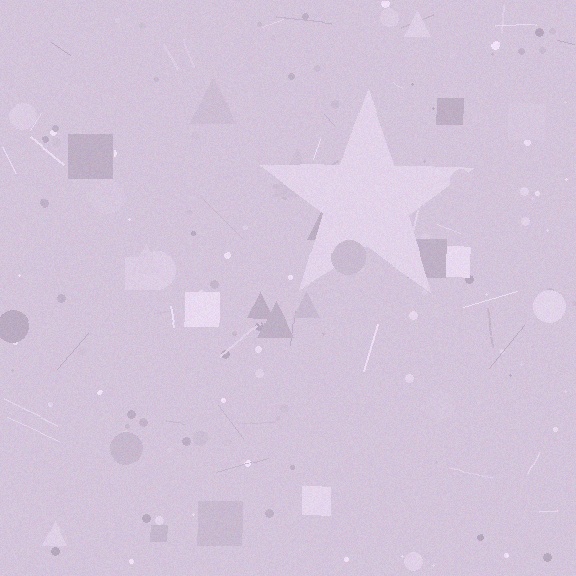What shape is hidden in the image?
A star is hidden in the image.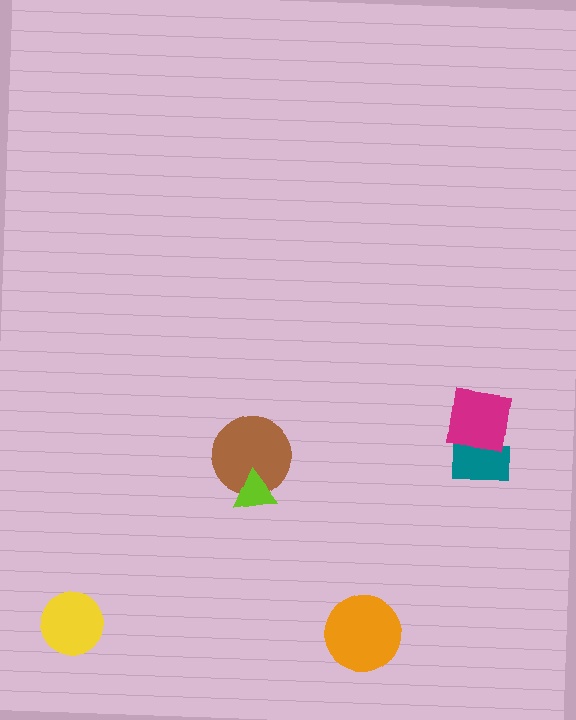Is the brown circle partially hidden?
Yes, it is partially covered by another shape.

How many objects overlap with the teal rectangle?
1 object overlaps with the teal rectangle.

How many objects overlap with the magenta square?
1 object overlaps with the magenta square.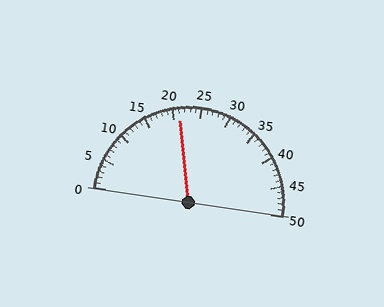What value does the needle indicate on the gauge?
The needle indicates approximately 21.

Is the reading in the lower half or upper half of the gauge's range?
The reading is in the lower half of the range (0 to 50).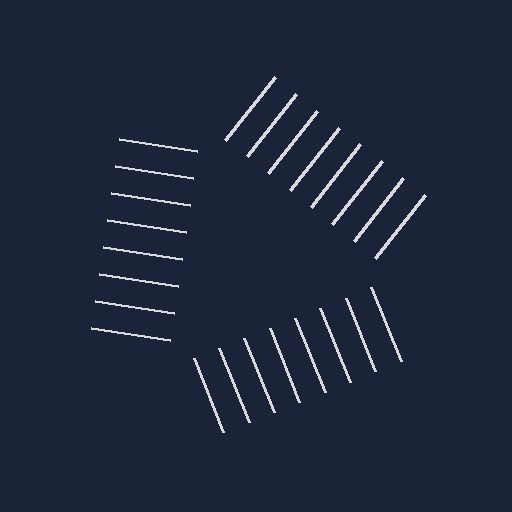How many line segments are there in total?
24 — 8 along each of the 3 edges.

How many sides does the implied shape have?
3 sides — the line-ends trace a triangle.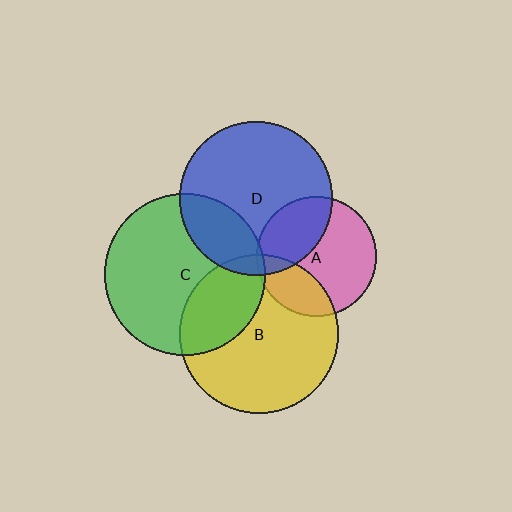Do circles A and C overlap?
Yes.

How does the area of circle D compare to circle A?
Approximately 1.6 times.